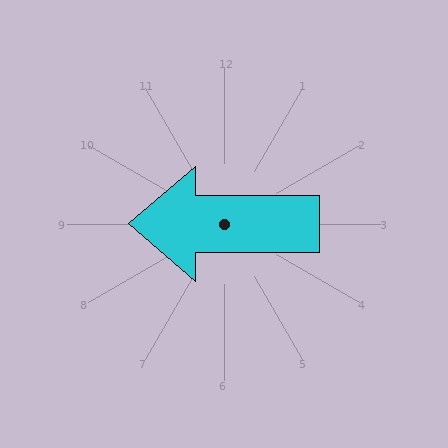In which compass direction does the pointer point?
West.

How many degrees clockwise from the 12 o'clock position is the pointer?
Approximately 270 degrees.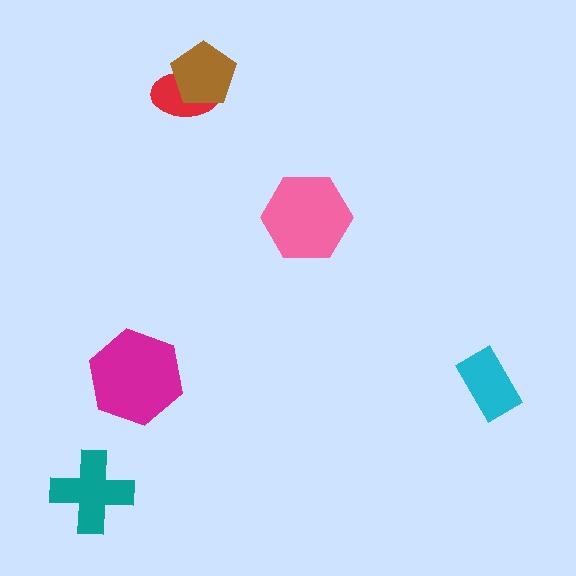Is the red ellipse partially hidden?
Yes, it is partially covered by another shape.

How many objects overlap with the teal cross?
0 objects overlap with the teal cross.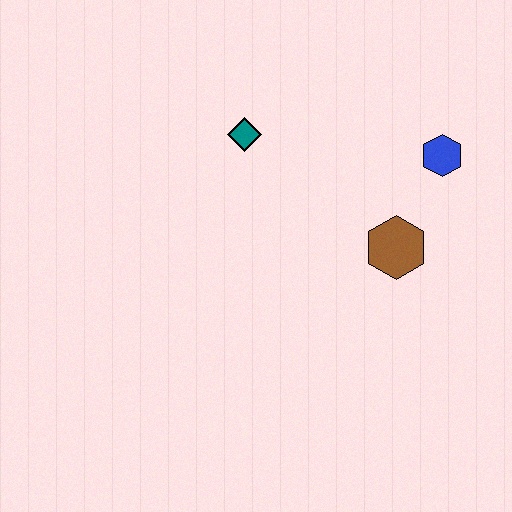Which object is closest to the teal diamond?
The brown hexagon is closest to the teal diamond.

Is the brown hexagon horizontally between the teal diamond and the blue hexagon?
Yes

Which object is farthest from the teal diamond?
The blue hexagon is farthest from the teal diamond.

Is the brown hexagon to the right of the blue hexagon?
No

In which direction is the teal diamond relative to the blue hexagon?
The teal diamond is to the left of the blue hexagon.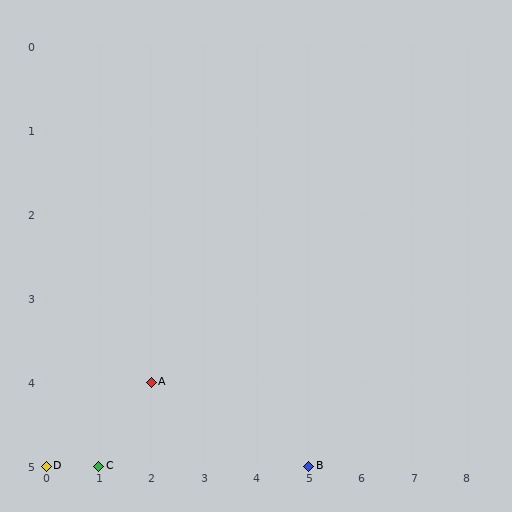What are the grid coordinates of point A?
Point A is at grid coordinates (2, 4).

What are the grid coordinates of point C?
Point C is at grid coordinates (1, 5).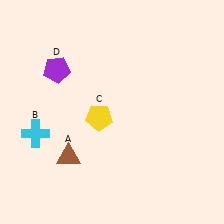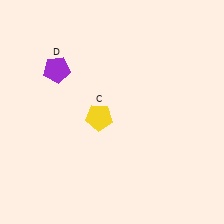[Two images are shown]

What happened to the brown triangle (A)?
The brown triangle (A) was removed in Image 2. It was in the bottom-left area of Image 1.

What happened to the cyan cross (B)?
The cyan cross (B) was removed in Image 2. It was in the bottom-left area of Image 1.